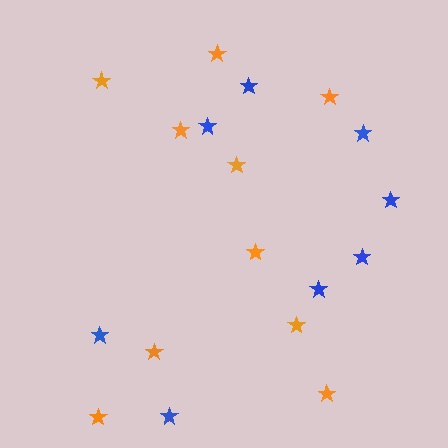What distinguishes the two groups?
There are 2 groups: one group of orange stars (10) and one group of blue stars (8).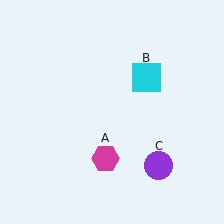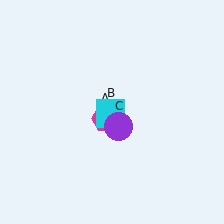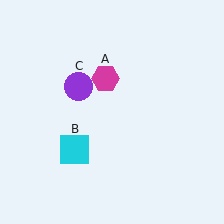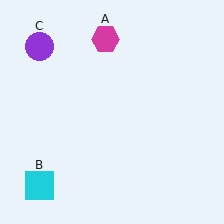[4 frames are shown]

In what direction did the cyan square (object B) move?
The cyan square (object B) moved down and to the left.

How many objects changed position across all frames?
3 objects changed position: magenta hexagon (object A), cyan square (object B), purple circle (object C).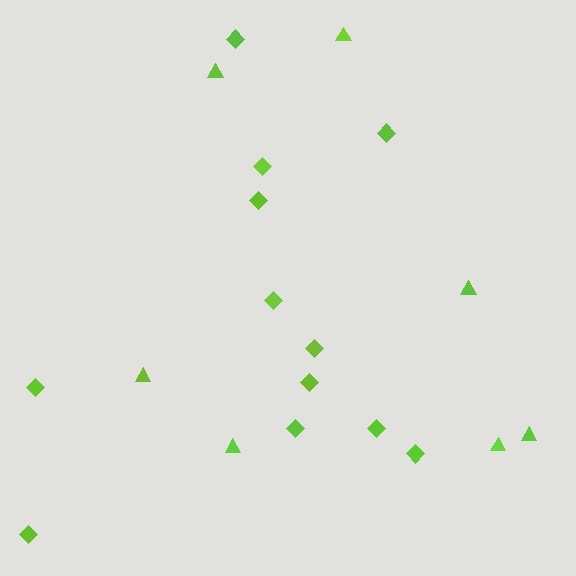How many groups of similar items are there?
There are 2 groups: one group of triangles (7) and one group of diamonds (12).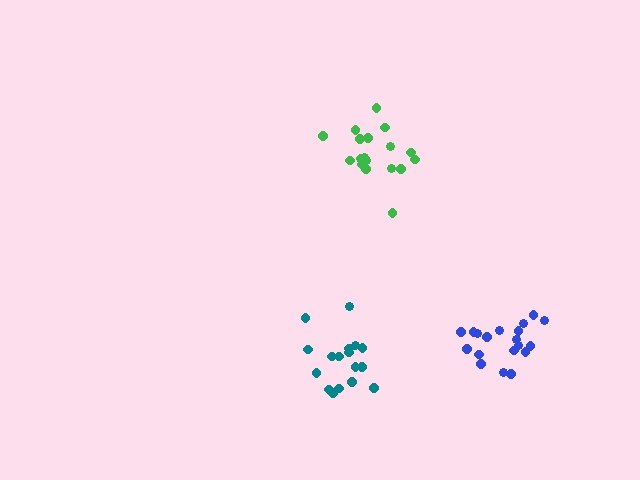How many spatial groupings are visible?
There are 3 spatial groupings.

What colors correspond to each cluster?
The clusters are colored: green, blue, teal.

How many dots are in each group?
Group 1: 19 dots, Group 2: 19 dots, Group 3: 18 dots (56 total).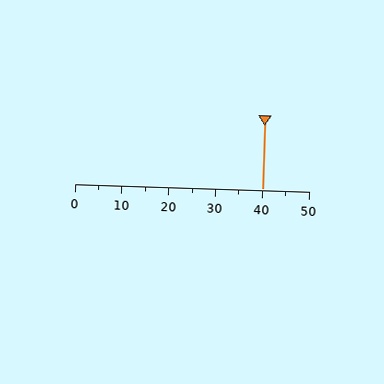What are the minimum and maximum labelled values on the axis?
The axis runs from 0 to 50.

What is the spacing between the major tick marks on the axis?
The major ticks are spaced 10 apart.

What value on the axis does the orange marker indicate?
The marker indicates approximately 40.